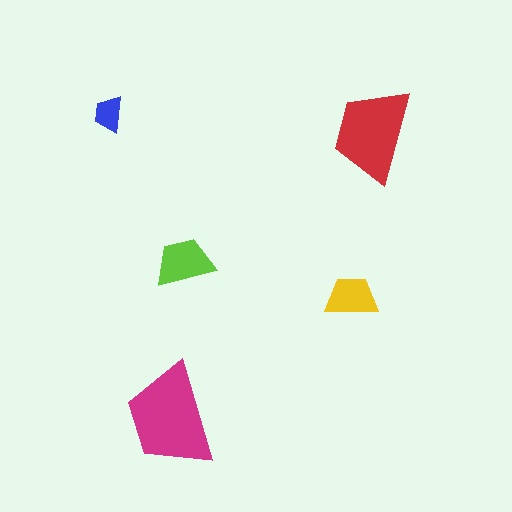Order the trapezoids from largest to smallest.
the magenta one, the red one, the lime one, the yellow one, the blue one.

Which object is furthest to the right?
The red trapezoid is rightmost.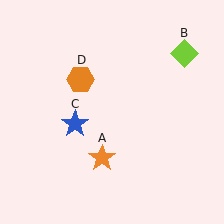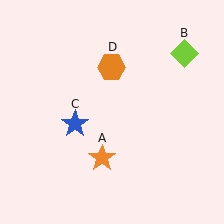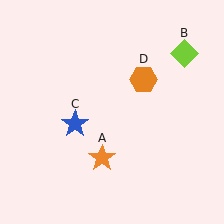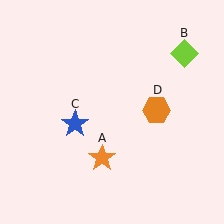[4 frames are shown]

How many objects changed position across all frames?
1 object changed position: orange hexagon (object D).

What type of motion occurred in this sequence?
The orange hexagon (object D) rotated clockwise around the center of the scene.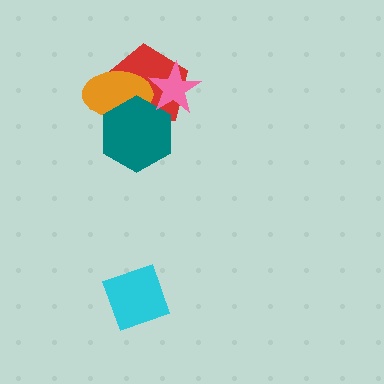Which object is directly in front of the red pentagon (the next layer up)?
The orange ellipse is directly in front of the red pentagon.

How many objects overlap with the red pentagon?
3 objects overlap with the red pentagon.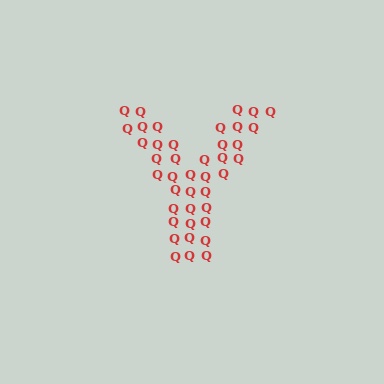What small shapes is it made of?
It is made of small letter Q's.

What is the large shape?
The large shape is the letter Y.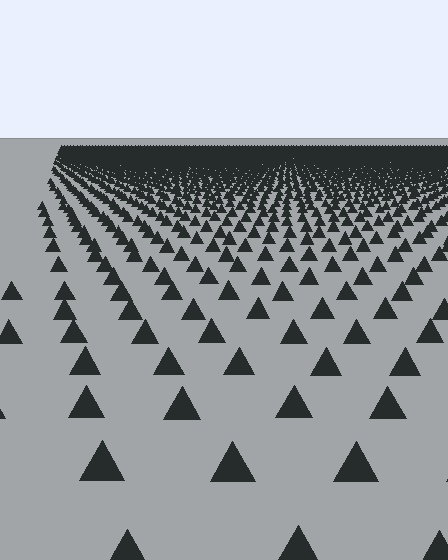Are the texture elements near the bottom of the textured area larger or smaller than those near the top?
Larger. Near the bottom, elements are closer to the viewer and appear at a bigger on-screen size.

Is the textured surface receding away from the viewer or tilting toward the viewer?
The surface is receding away from the viewer. Texture elements get smaller and denser toward the top.